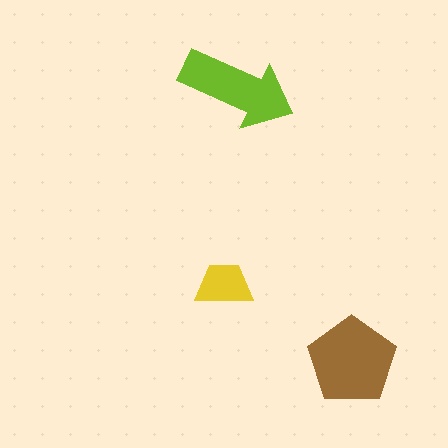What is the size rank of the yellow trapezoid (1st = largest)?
3rd.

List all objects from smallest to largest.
The yellow trapezoid, the lime arrow, the brown pentagon.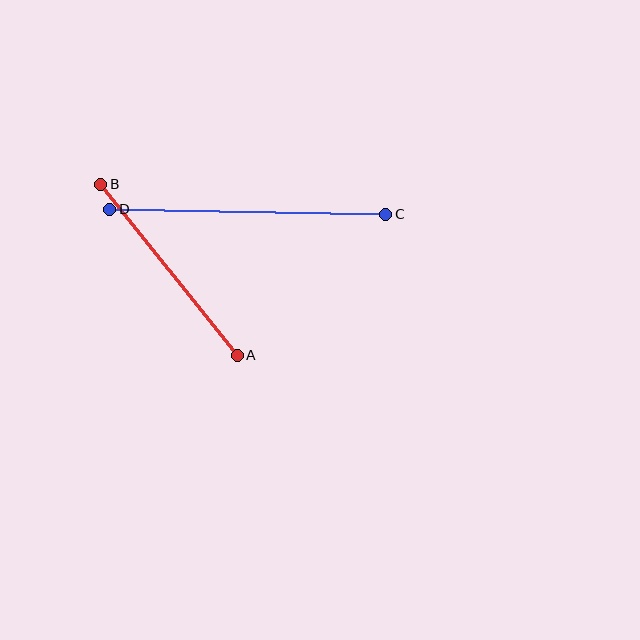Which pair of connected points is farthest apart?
Points C and D are farthest apart.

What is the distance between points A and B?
The distance is approximately 219 pixels.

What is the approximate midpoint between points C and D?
The midpoint is at approximately (248, 212) pixels.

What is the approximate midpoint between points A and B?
The midpoint is at approximately (169, 270) pixels.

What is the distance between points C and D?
The distance is approximately 276 pixels.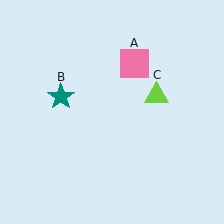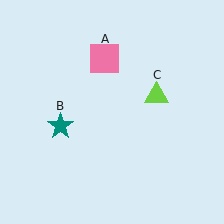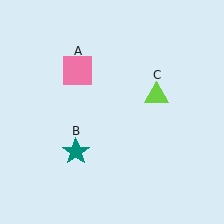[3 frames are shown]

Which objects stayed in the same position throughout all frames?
Lime triangle (object C) remained stationary.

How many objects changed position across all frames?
2 objects changed position: pink square (object A), teal star (object B).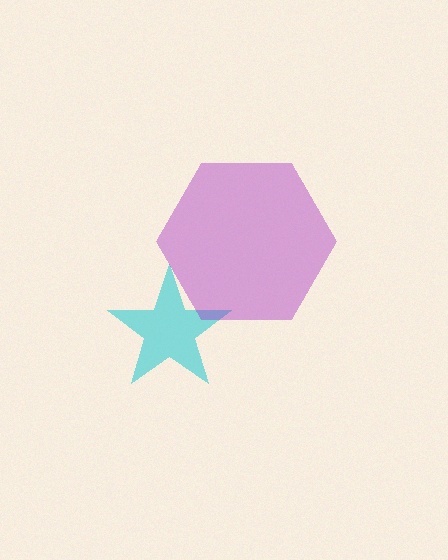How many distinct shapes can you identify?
There are 2 distinct shapes: a cyan star, a purple hexagon.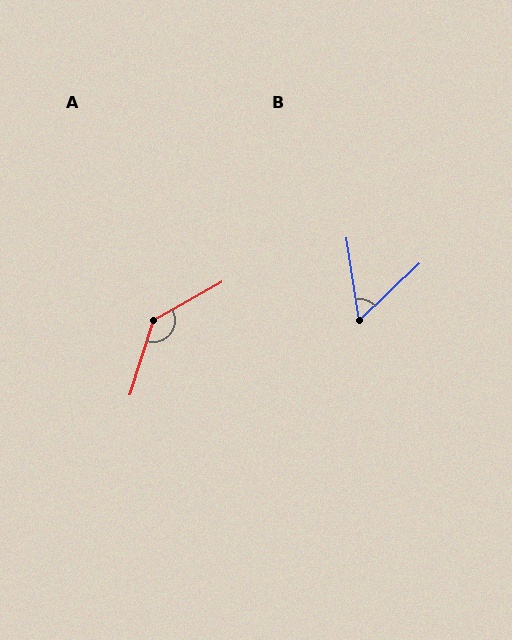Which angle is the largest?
A, at approximately 136 degrees.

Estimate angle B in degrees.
Approximately 55 degrees.